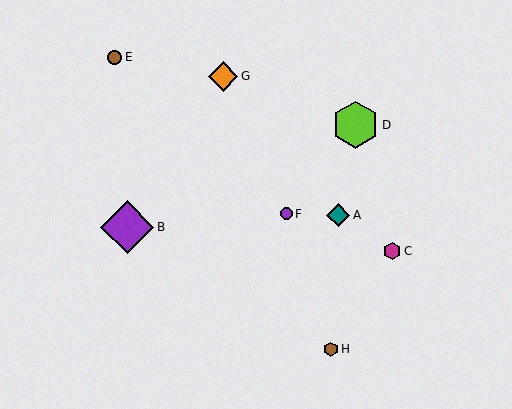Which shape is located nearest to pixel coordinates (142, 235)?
The purple diamond (labeled B) at (127, 227) is nearest to that location.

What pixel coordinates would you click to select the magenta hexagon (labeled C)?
Click at (392, 251) to select the magenta hexagon C.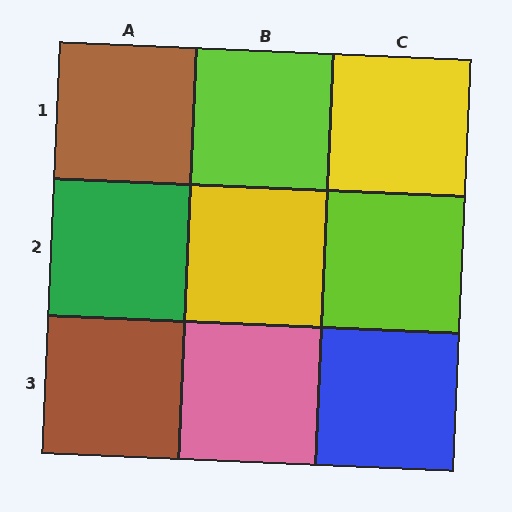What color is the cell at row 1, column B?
Lime.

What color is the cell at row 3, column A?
Brown.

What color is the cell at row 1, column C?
Yellow.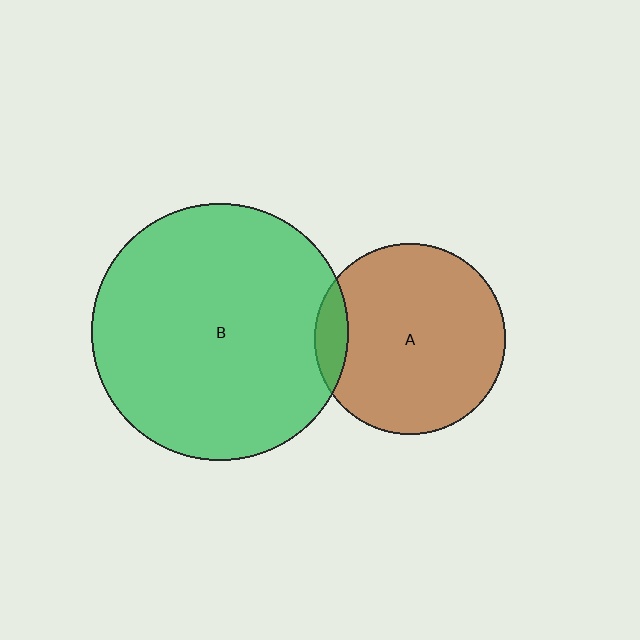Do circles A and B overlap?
Yes.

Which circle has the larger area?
Circle B (green).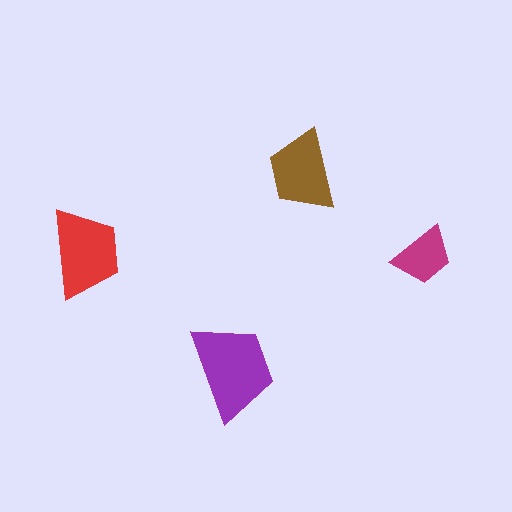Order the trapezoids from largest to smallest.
the purple one, the red one, the brown one, the magenta one.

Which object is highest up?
The brown trapezoid is topmost.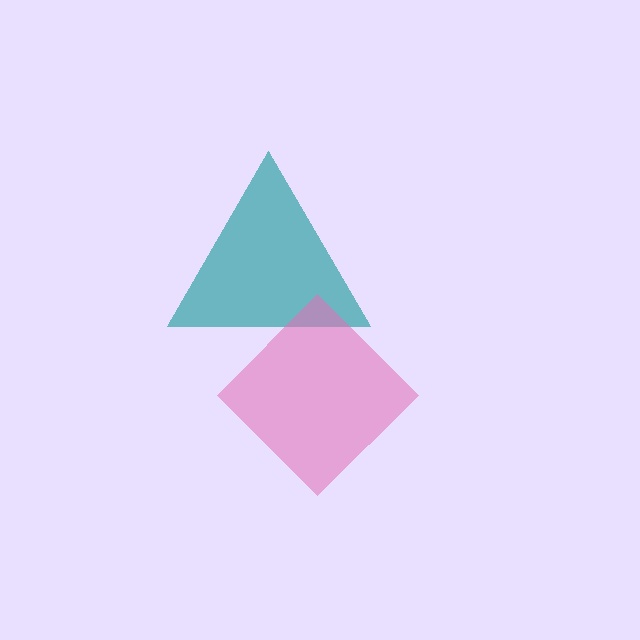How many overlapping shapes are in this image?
There are 2 overlapping shapes in the image.